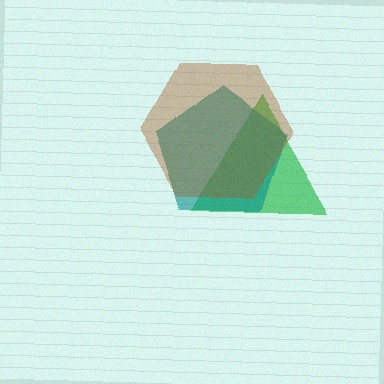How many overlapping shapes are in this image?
There are 3 overlapping shapes in the image.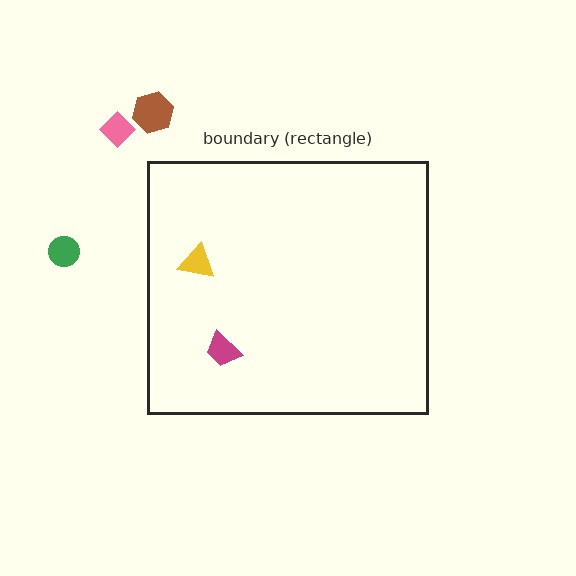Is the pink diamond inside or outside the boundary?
Outside.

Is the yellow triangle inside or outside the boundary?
Inside.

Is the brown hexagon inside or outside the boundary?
Outside.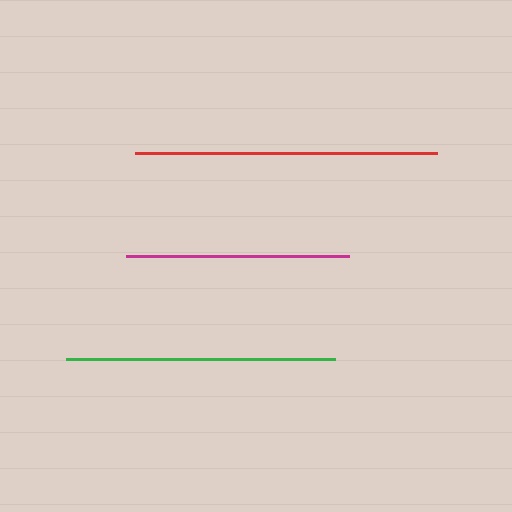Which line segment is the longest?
The red line is the longest at approximately 302 pixels.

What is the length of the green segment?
The green segment is approximately 269 pixels long.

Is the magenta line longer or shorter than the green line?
The green line is longer than the magenta line.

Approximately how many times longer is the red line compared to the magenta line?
The red line is approximately 1.4 times the length of the magenta line.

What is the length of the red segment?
The red segment is approximately 302 pixels long.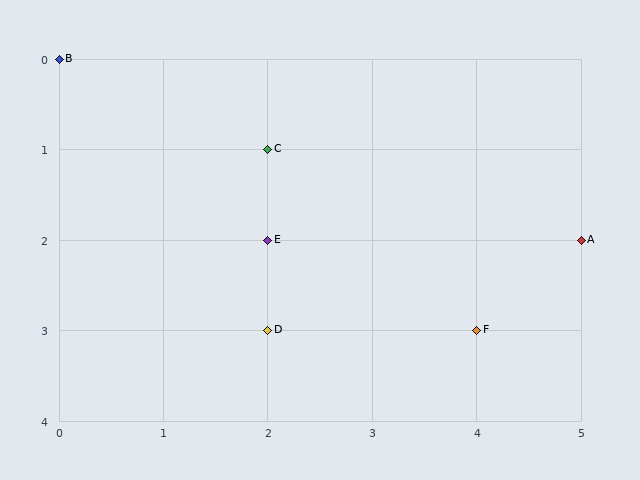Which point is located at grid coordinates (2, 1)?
Point C is at (2, 1).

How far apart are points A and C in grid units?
Points A and C are 3 columns and 1 row apart (about 3.2 grid units diagonally).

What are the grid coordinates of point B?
Point B is at grid coordinates (0, 0).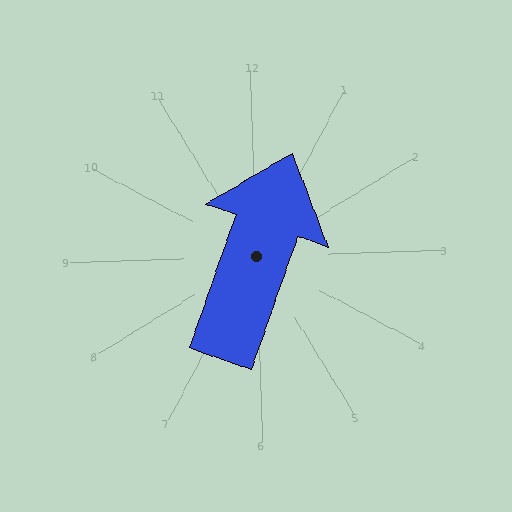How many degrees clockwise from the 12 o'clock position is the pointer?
Approximately 21 degrees.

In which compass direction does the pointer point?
North.